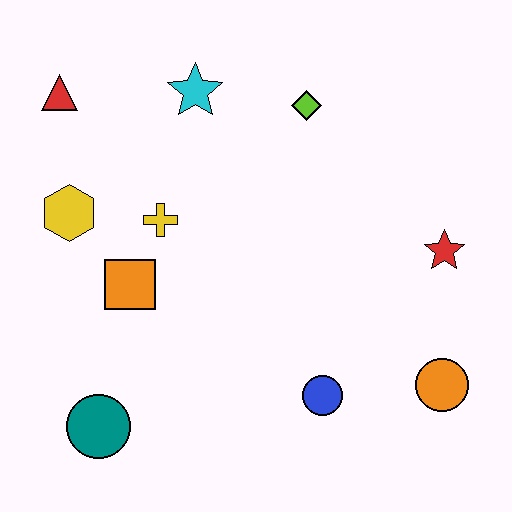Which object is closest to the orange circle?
The blue circle is closest to the orange circle.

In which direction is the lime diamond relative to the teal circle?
The lime diamond is above the teal circle.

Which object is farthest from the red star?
The red triangle is farthest from the red star.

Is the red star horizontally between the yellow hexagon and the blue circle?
No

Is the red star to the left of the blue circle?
No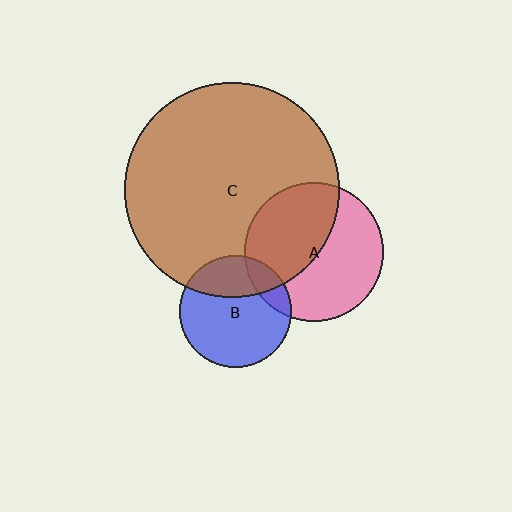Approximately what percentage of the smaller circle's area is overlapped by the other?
Approximately 45%.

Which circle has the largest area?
Circle C (brown).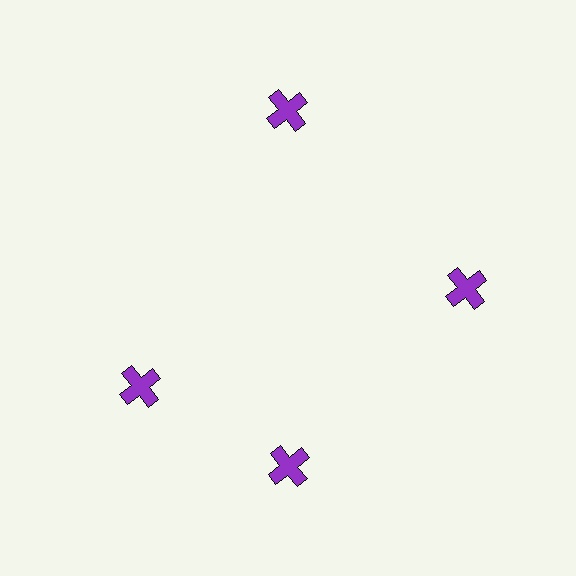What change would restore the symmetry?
The symmetry would be restored by rotating it back into even spacing with its neighbors so that all 4 crosses sit at equal angles and equal distance from the center.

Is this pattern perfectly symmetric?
No. The 4 purple crosses are arranged in a ring, but one element near the 9 o'clock position is rotated out of alignment along the ring, breaking the 4-fold rotational symmetry.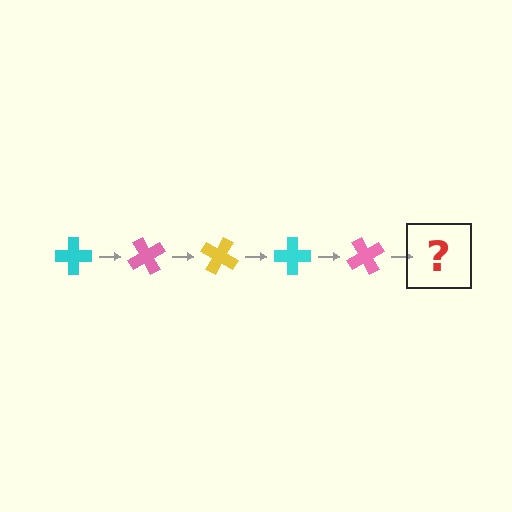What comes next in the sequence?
The next element should be a yellow cross, rotated 300 degrees from the start.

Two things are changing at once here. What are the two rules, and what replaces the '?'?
The two rules are that it rotates 60 degrees each step and the color cycles through cyan, pink, and yellow. The '?' should be a yellow cross, rotated 300 degrees from the start.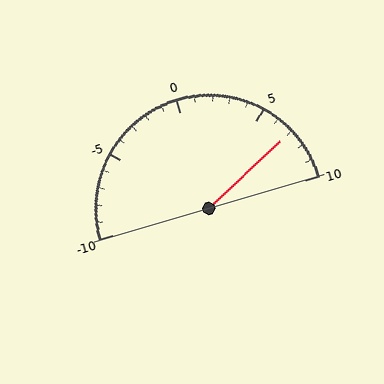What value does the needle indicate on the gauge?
The needle indicates approximately 7.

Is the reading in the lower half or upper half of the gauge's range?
The reading is in the upper half of the range (-10 to 10).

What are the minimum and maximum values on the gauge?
The gauge ranges from -10 to 10.